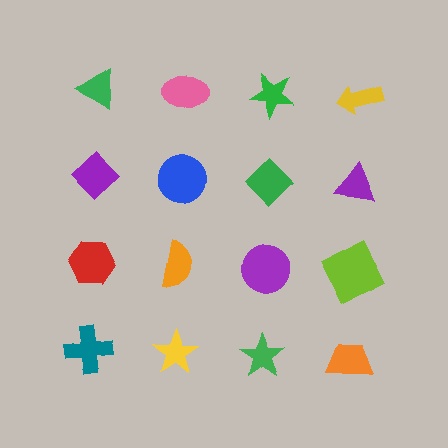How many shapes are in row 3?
4 shapes.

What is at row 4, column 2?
A yellow star.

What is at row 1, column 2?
A pink ellipse.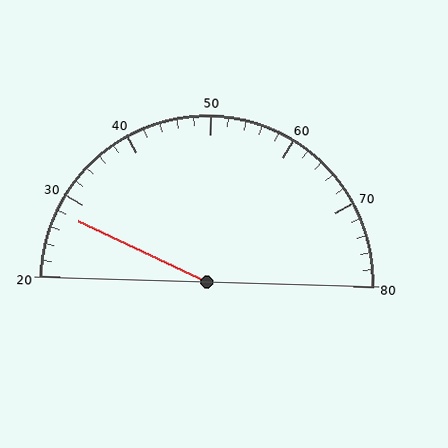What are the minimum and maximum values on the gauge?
The gauge ranges from 20 to 80.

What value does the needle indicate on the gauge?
The needle indicates approximately 28.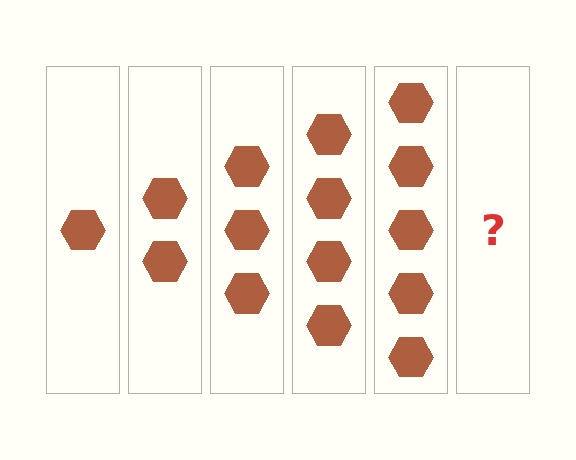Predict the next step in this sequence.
The next step is 6 hexagons.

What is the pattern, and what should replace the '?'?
The pattern is that each step adds one more hexagon. The '?' should be 6 hexagons.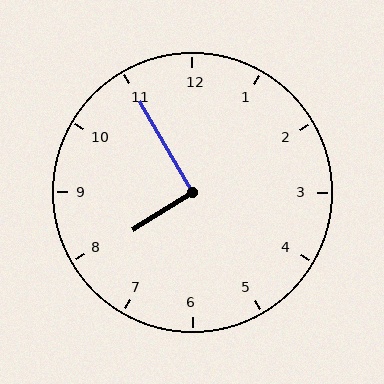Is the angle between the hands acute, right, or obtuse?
It is right.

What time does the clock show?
7:55.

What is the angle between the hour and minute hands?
Approximately 92 degrees.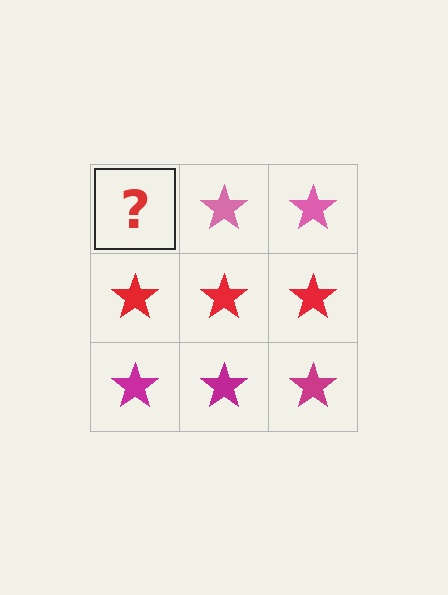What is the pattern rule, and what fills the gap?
The rule is that each row has a consistent color. The gap should be filled with a pink star.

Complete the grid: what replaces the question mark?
The question mark should be replaced with a pink star.